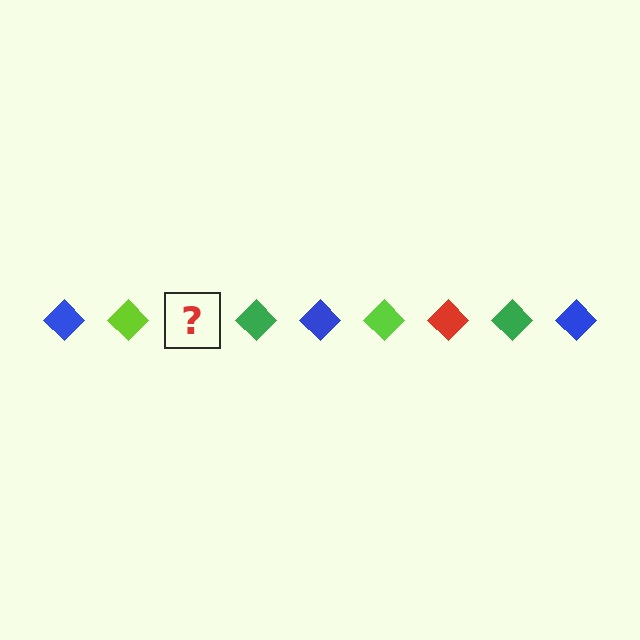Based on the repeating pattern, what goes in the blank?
The blank should be a red diamond.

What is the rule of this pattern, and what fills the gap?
The rule is that the pattern cycles through blue, lime, red, green diamonds. The gap should be filled with a red diamond.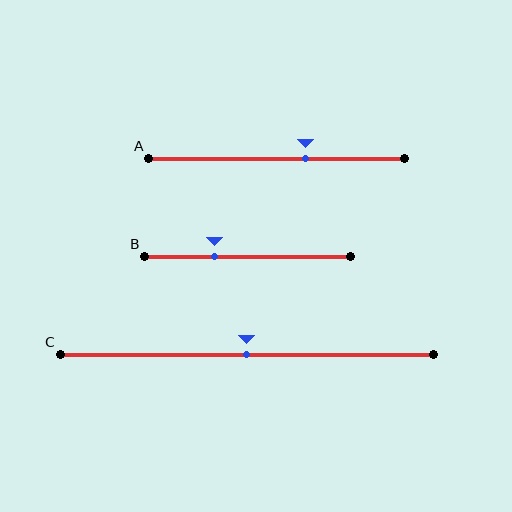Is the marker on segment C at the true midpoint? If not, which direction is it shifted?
Yes, the marker on segment C is at the true midpoint.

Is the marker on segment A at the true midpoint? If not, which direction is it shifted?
No, the marker on segment A is shifted to the right by about 11% of the segment length.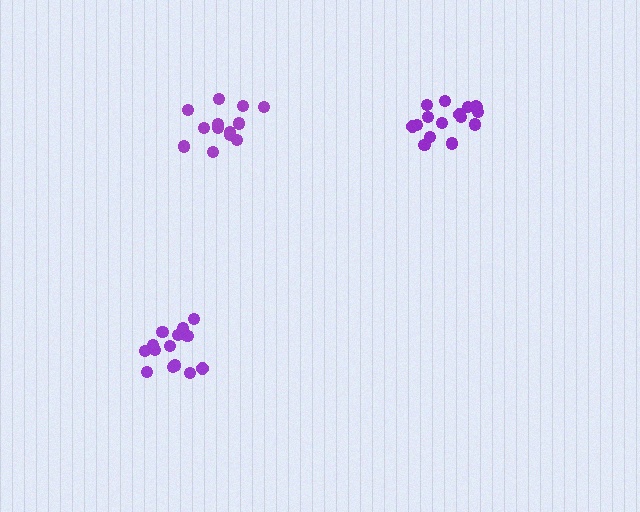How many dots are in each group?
Group 1: 16 dots, Group 2: 13 dots, Group 3: 15 dots (44 total).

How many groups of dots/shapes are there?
There are 3 groups.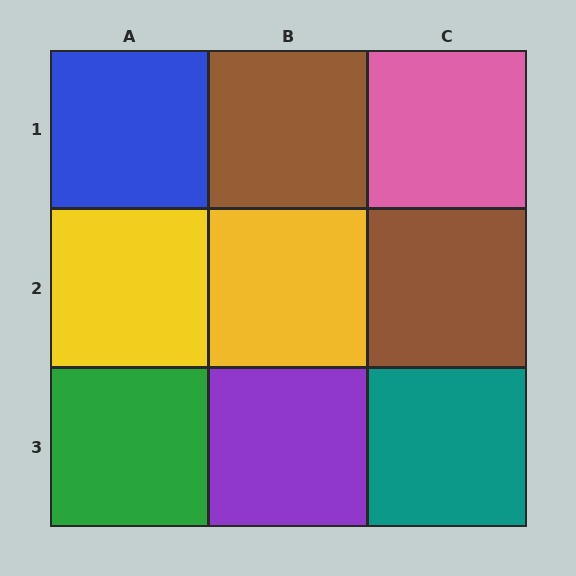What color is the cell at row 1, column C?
Pink.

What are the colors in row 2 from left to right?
Yellow, yellow, brown.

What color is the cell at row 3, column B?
Purple.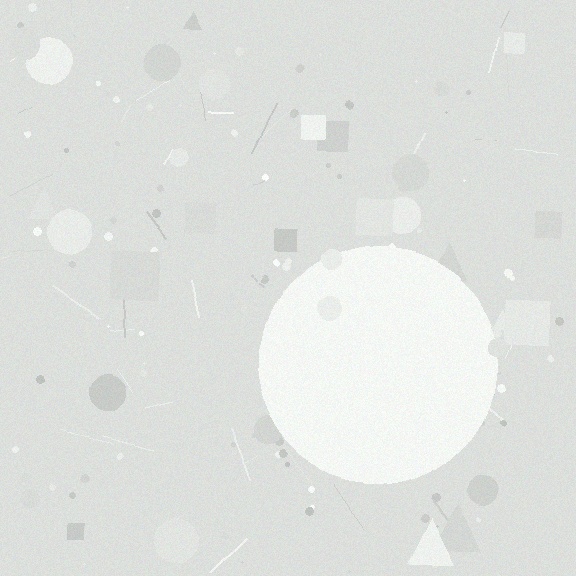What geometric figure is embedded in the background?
A circle is embedded in the background.